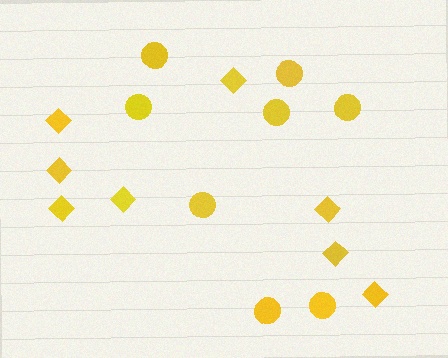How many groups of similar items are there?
There are 2 groups: one group of diamonds (8) and one group of circles (8).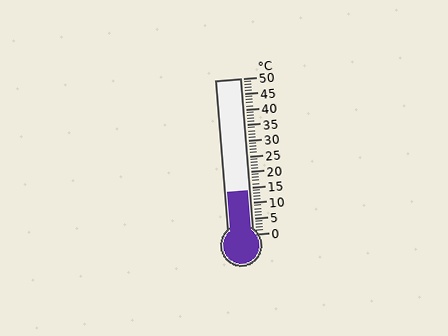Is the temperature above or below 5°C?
The temperature is above 5°C.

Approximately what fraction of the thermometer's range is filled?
The thermometer is filled to approximately 30% of its range.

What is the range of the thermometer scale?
The thermometer scale ranges from 0°C to 50°C.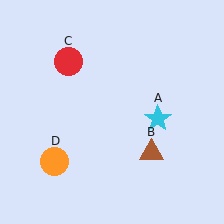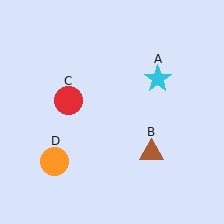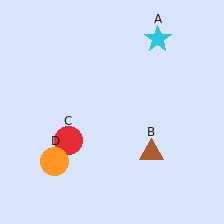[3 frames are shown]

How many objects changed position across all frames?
2 objects changed position: cyan star (object A), red circle (object C).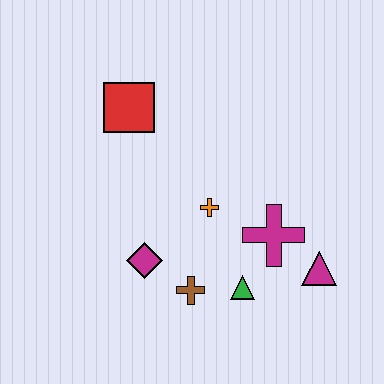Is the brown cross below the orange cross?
Yes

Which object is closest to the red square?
The orange cross is closest to the red square.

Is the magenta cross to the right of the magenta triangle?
No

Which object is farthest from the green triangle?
The red square is farthest from the green triangle.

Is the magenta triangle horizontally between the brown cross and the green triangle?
No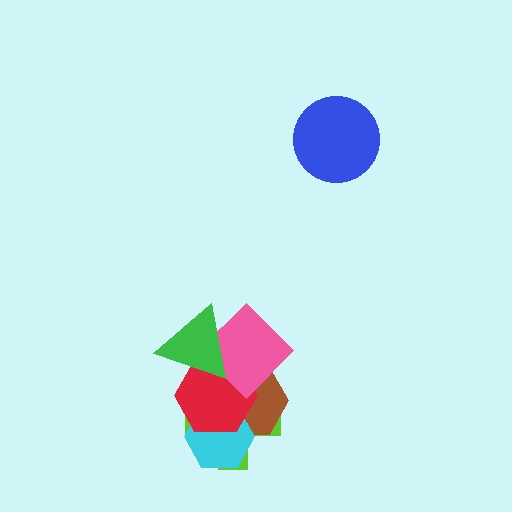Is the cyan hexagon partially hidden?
Yes, it is partially covered by another shape.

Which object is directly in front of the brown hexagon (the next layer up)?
The cyan hexagon is directly in front of the brown hexagon.